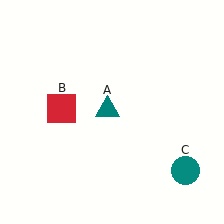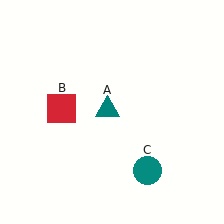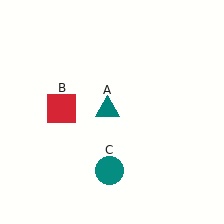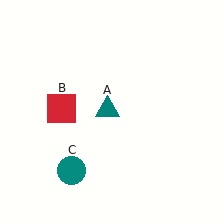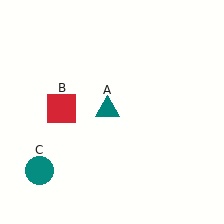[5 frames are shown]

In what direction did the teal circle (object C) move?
The teal circle (object C) moved left.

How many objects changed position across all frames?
1 object changed position: teal circle (object C).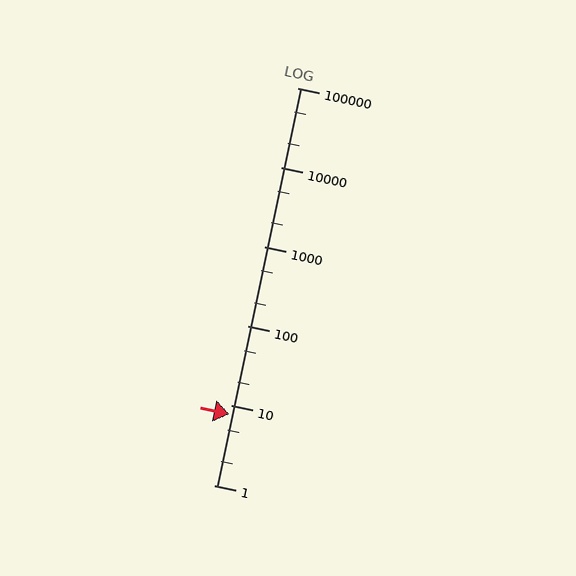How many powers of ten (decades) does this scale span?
The scale spans 5 decades, from 1 to 100000.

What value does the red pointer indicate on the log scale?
The pointer indicates approximately 7.8.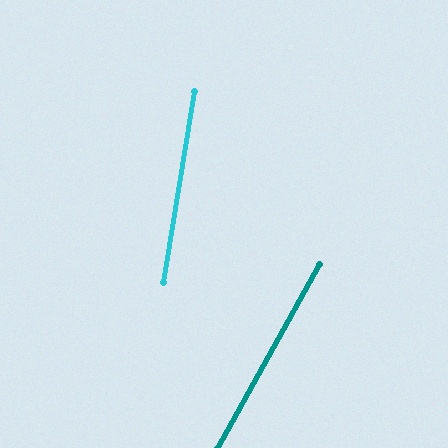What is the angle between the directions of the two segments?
Approximately 20 degrees.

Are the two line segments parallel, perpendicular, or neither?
Neither parallel nor perpendicular — they differ by about 20°.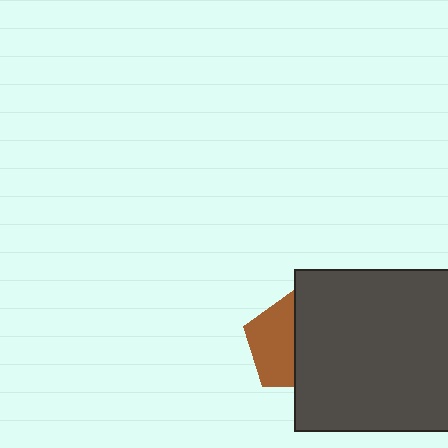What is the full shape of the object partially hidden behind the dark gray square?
The partially hidden object is a brown pentagon.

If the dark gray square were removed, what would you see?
You would see the complete brown pentagon.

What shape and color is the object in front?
The object in front is a dark gray square.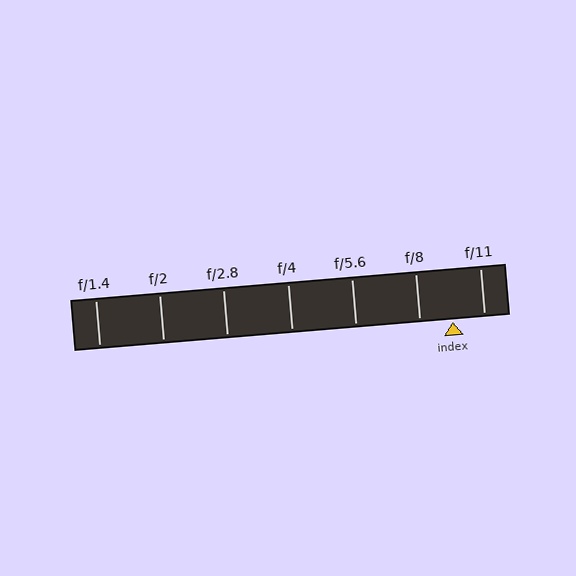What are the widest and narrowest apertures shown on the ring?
The widest aperture shown is f/1.4 and the narrowest is f/11.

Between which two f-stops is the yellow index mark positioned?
The index mark is between f/8 and f/11.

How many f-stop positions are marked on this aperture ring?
There are 7 f-stop positions marked.